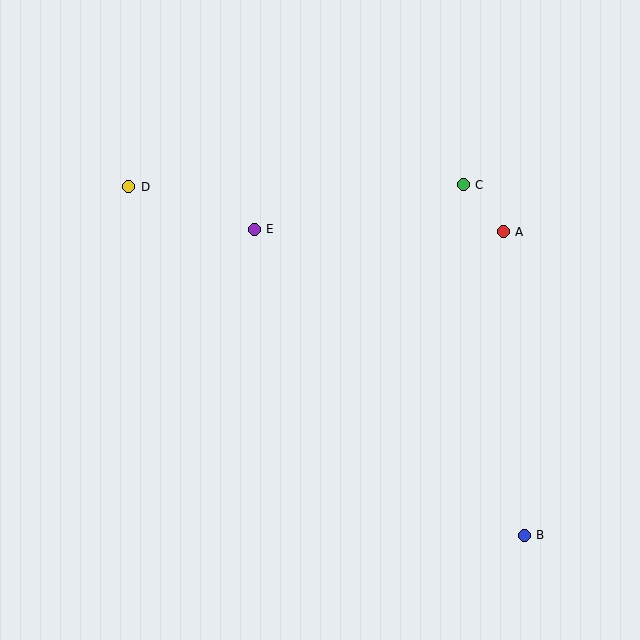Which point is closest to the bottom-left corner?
Point D is closest to the bottom-left corner.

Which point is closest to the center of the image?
Point E at (254, 229) is closest to the center.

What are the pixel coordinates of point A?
Point A is at (503, 232).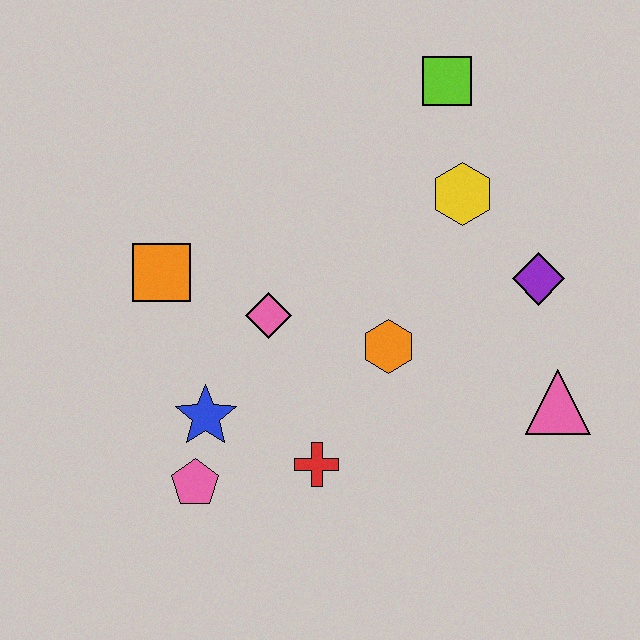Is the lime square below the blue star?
No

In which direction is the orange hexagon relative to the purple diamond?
The orange hexagon is to the left of the purple diamond.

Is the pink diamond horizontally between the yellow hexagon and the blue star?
Yes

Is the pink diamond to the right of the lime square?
No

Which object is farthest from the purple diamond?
The pink pentagon is farthest from the purple diamond.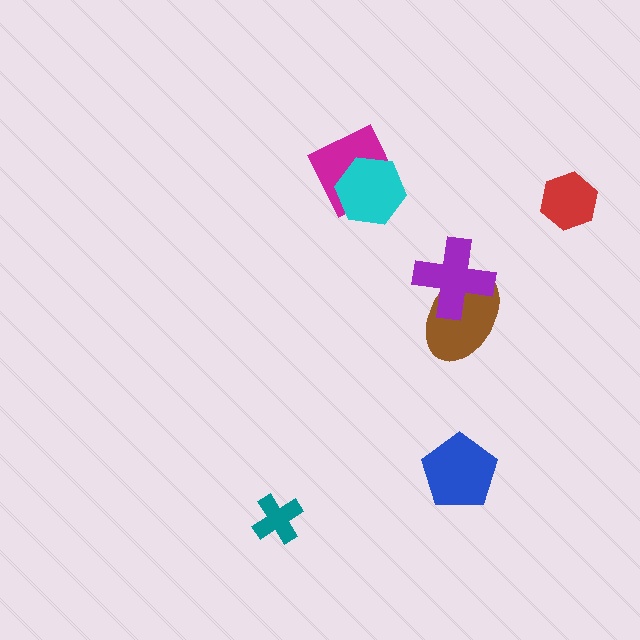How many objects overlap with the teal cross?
0 objects overlap with the teal cross.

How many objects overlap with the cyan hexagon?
1 object overlaps with the cyan hexagon.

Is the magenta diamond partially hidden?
Yes, it is partially covered by another shape.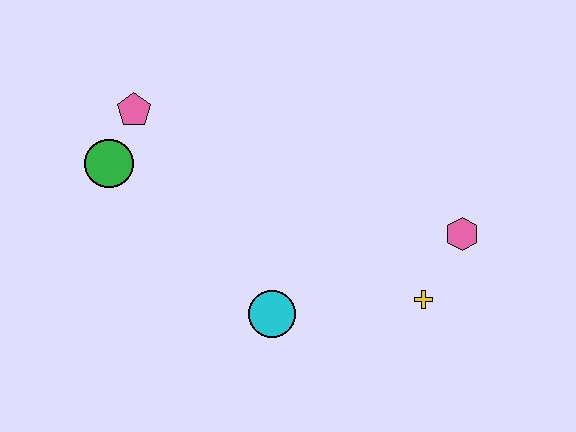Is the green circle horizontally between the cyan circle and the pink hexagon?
No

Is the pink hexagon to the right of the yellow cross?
Yes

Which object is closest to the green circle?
The pink pentagon is closest to the green circle.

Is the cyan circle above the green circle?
No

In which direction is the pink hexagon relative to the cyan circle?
The pink hexagon is to the right of the cyan circle.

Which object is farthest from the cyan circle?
The pink pentagon is farthest from the cyan circle.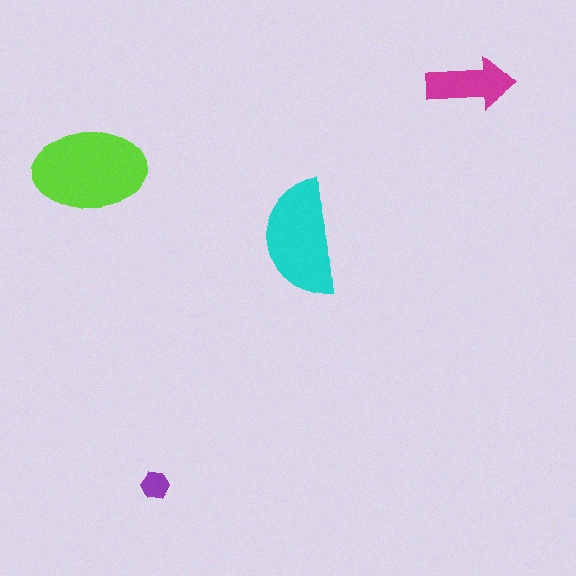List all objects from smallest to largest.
The purple hexagon, the magenta arrow, the cyan semicircle, the lime ellipse.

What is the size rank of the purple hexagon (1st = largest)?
4th.